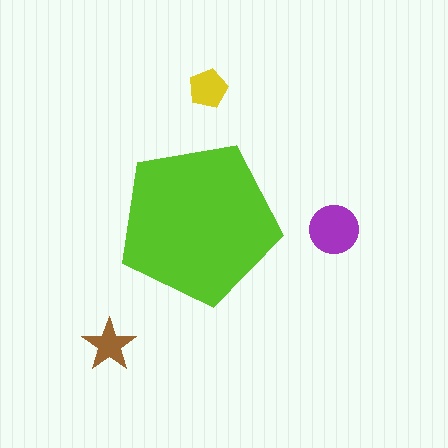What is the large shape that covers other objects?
A lime pentagon.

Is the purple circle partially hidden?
No, the purple circle is fully visible.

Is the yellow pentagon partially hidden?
No, the yellow pentagon is fully visible.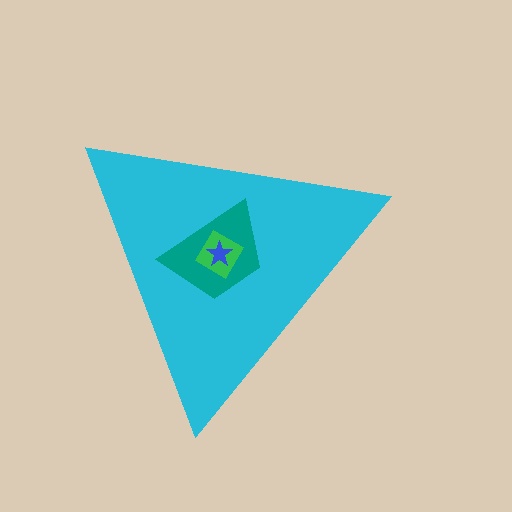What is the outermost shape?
The cyan triangle.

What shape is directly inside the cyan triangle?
The teal trapezoid.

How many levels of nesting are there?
4.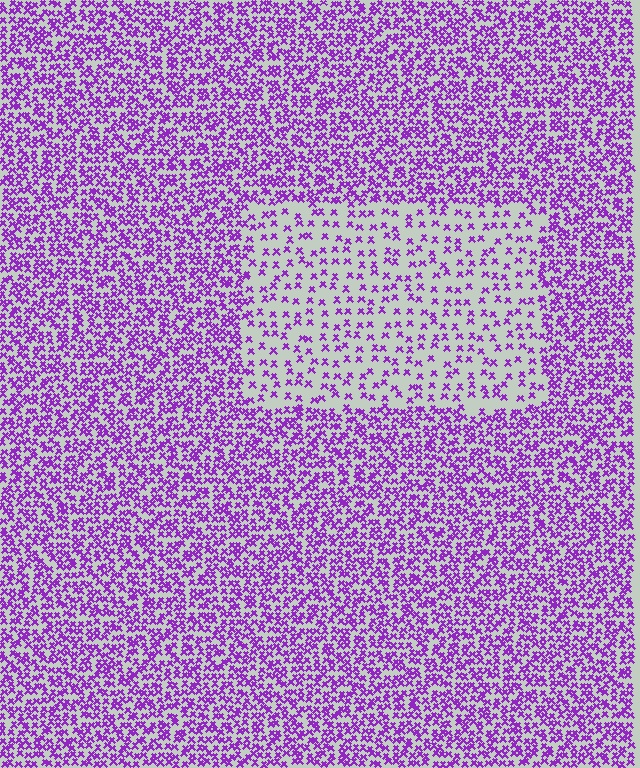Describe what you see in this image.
The image contains small purple elements arranged at two different densities. A rectangle-shaped region is visible where the elements are less densely packed than the surrounding area.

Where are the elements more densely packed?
The elements are more densely packed outside the rectangle boundary.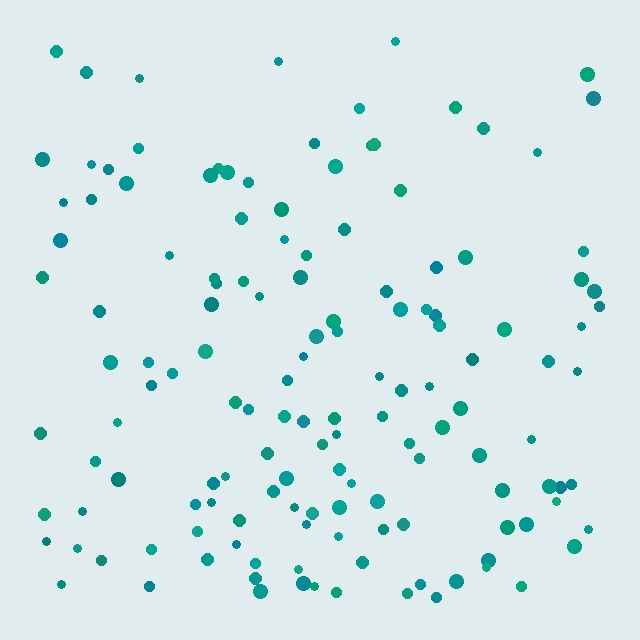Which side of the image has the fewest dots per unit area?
The top.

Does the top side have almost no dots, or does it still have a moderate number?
Still a moderate number, just noticeably fewer than the bottom.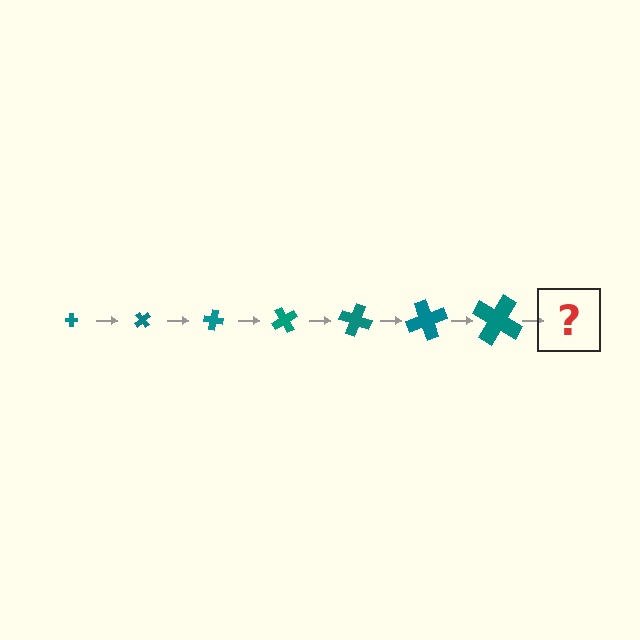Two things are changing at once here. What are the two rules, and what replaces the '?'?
The two rules are that the cross grows larger each step and it rotates 50 degrees each step. The '?' should be a cross, larger than the previous one and rotated 350 degrees from the start.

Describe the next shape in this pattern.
It should be a cross, larger than the previous one and rotated 350 degrees from the start.